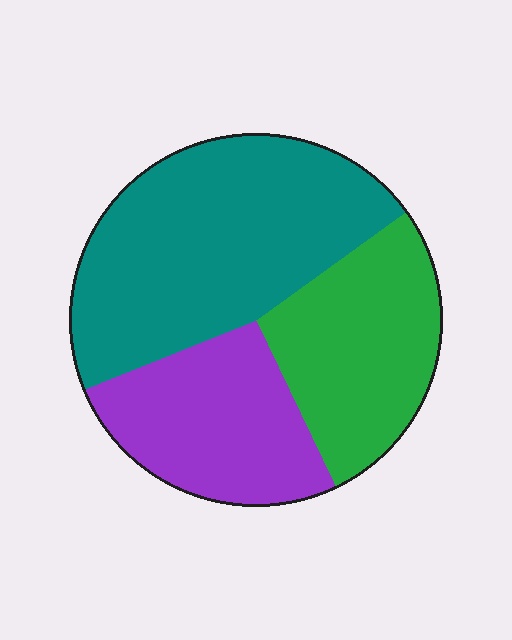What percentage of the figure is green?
Green takes up about one quarter (1/4) of the figure.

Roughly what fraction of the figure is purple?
Purple takes up about one quarter (1/4) of the figure.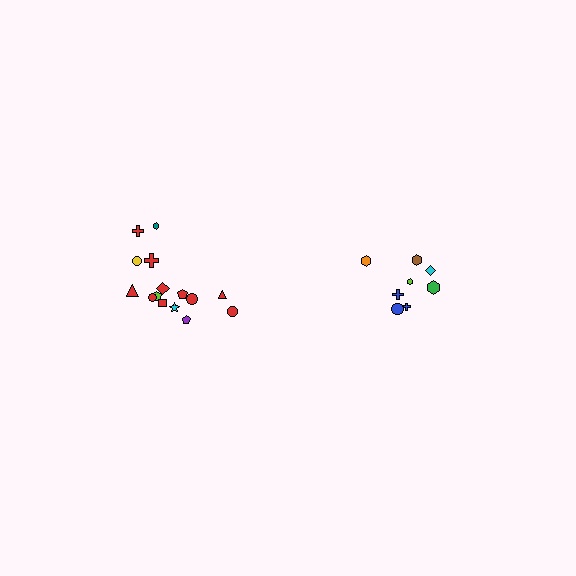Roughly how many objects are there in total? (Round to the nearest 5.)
Roughly 25 objects in total.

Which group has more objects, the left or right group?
The left group.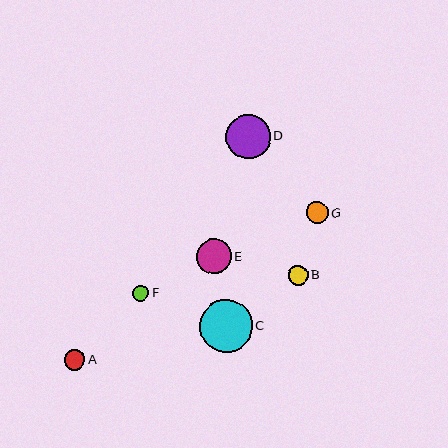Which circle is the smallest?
Circle F is the smallest with a size of approximately 17 pixels.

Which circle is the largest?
Circle C is the largest with a size of approximately 53 pixels.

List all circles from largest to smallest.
From largest to smallest: C, D, E, G, A, B, F.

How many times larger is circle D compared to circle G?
Circle D is approximately 2.0 times the size of circle G.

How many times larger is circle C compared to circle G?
Circle C is approximately 2.4 times the size of circle G.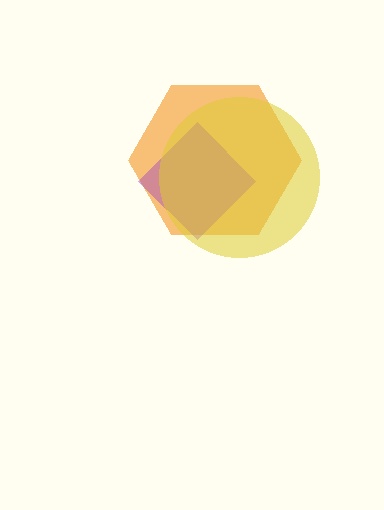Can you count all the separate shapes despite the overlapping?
Yes, there are 3 separate shapes.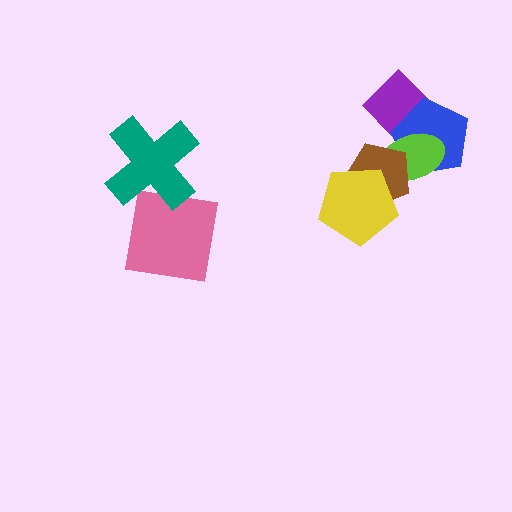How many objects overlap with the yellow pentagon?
1 object overlaps with the yellow pentagon.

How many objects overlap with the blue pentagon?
3 objects overlap with the blue pentagon.